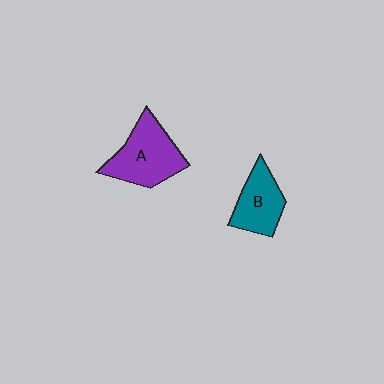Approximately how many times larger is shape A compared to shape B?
Approximately 1.4 times.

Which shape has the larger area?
Shape A (purple).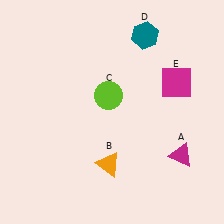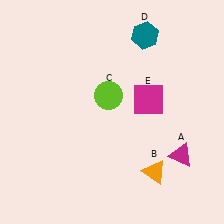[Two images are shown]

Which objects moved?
The objects that moved are: the orange triangle (B), the magenta square (E).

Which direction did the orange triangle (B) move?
The orange triangle (B) moved right.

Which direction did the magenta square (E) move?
The magenta square (E) moved left.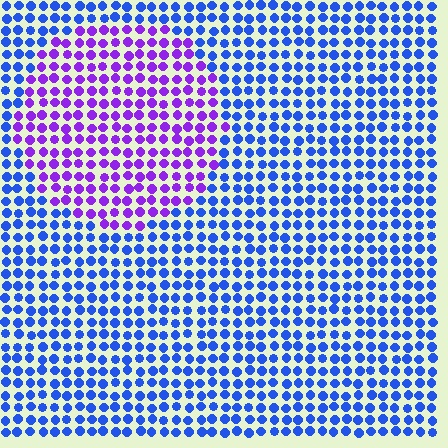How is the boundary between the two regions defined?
The boundary is defined purely by a slight shift in hue (about 49 degrees). Spacing, size, and orientation are identical on both sides.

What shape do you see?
I see a circle.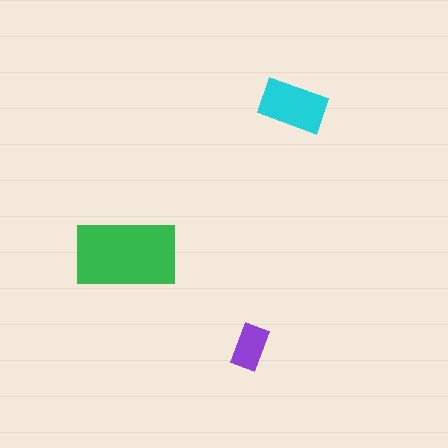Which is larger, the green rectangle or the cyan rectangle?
The green one.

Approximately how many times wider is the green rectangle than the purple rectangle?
About 2.5 times wider.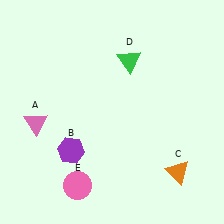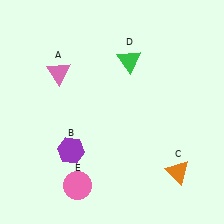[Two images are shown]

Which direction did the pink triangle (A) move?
The pink triangle (A) moved up.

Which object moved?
The pink triangle (A) moved up.